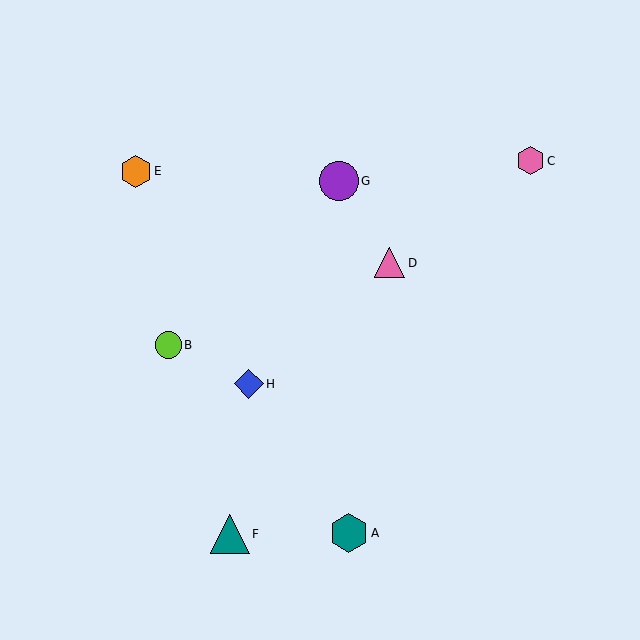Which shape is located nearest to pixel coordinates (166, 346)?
The lime circle (labeled B) at (168, 345) is nearest to that location.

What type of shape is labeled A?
Shape A is a teal hexagon.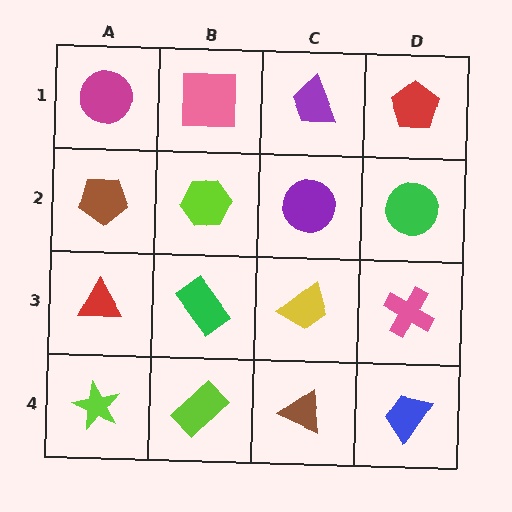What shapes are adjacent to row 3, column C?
A purple circle (row 2, column C), a brown triangle (row 4, column C), a green rectangle (row 3, column B), a pink cross (row 3, column D).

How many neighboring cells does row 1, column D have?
2.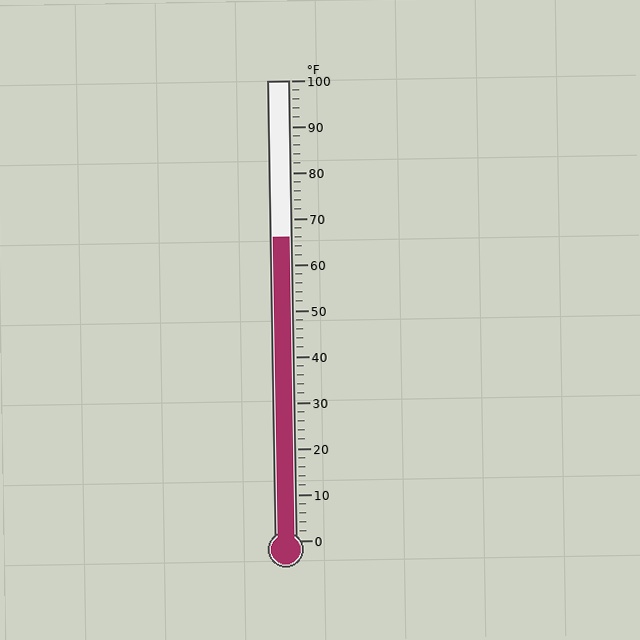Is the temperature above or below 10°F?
The temperature is above 10°F.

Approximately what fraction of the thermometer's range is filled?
The thermometer is filled to approximately 65% of its range.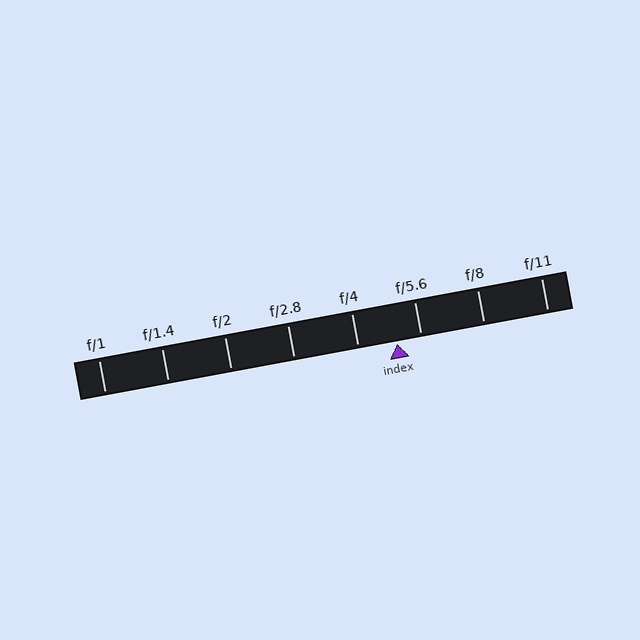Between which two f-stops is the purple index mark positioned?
The index mark is between f/4 and f/5.6.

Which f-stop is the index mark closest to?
The index mark is closest to f/5.6.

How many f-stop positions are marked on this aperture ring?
There are 8 f-stop positions marked.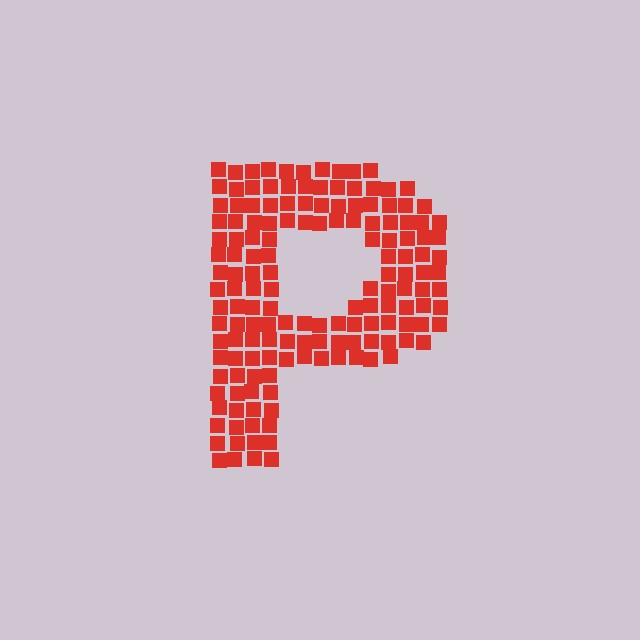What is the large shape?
The large shape is the letter P.